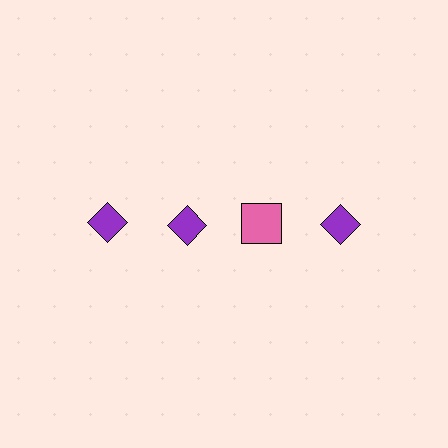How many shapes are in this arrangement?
There are 4 shapes arranged in a grid pattern.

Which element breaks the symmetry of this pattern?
The pink square in the top row, center column breaks the symmetry. All other shapes are purple diamonds.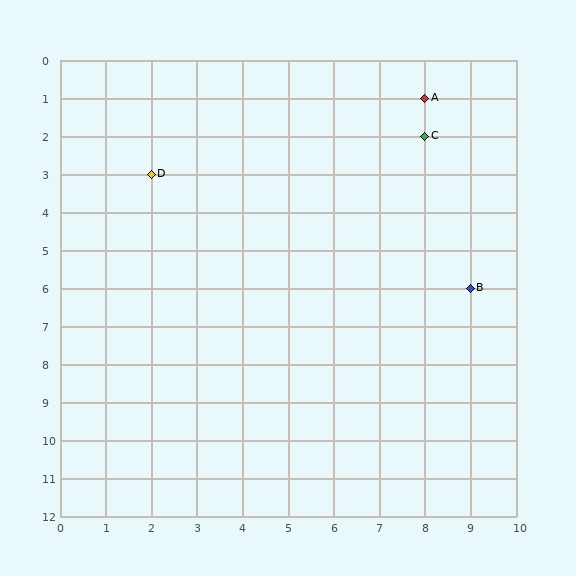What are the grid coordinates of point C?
Point C is at grid coordinates (8, 2).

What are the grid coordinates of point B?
Point B is at grid coordinates (9, 6).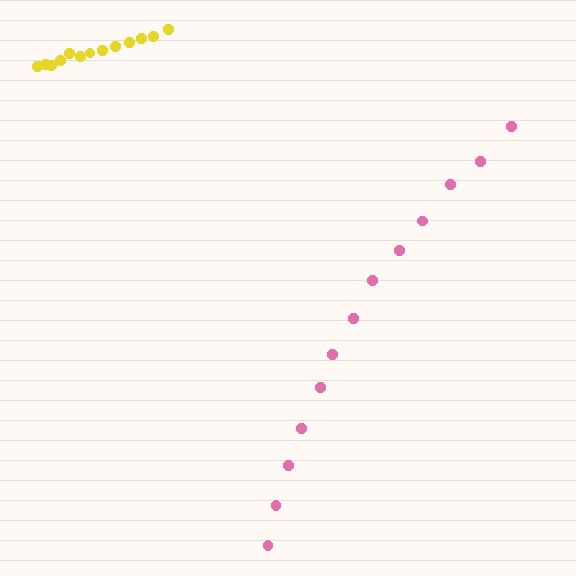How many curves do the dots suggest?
There are 2 distinct paths.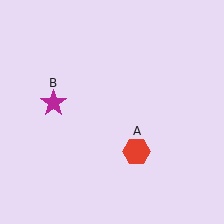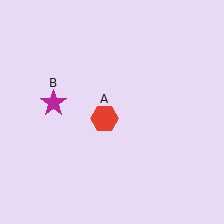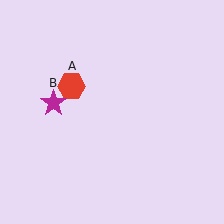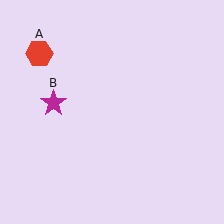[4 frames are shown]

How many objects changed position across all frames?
1 object changed position: red hexagon (object A).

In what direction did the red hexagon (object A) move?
The red hexagon (object A) moved up and to the left.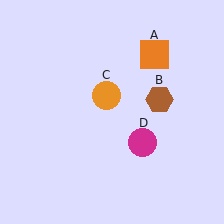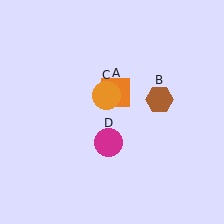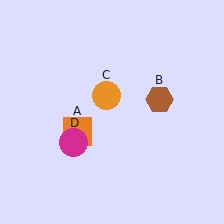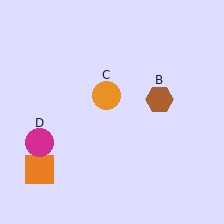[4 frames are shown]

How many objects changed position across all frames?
2 objects changed position: orange square (object A), magenta circle (object D).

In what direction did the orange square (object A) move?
The orange square (object A) moved down and to the left.